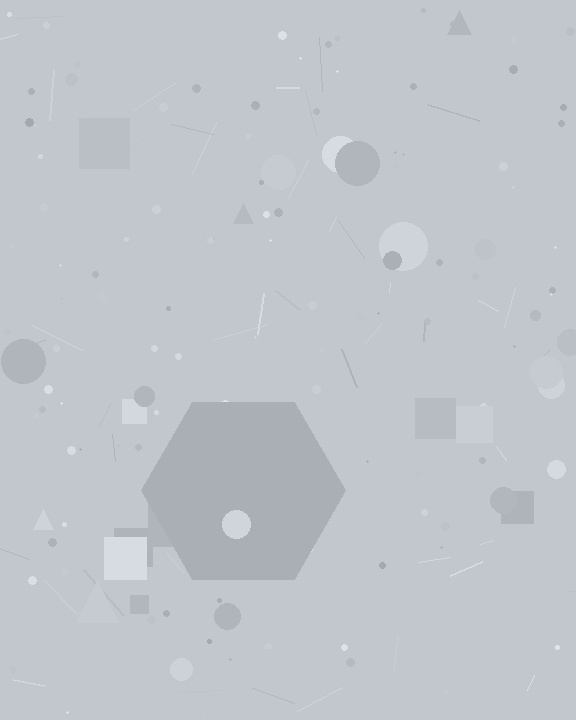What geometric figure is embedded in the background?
A hexagon is embedded in the background.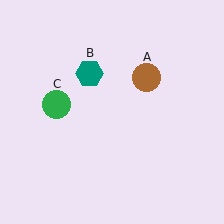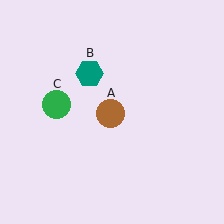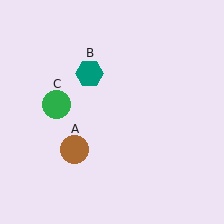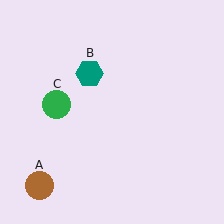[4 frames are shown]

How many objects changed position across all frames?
1 object changed position: brown circle (object A).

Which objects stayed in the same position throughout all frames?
Teal hexagon (object B) and green circle (object C) remained stationary.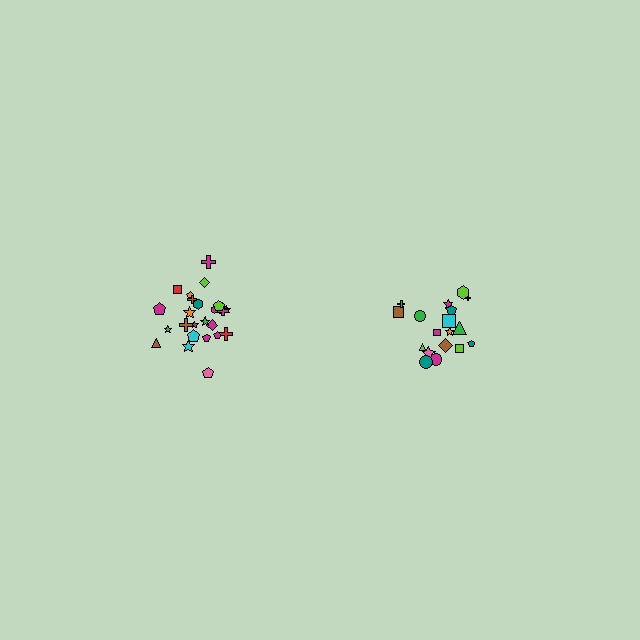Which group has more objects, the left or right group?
The left group.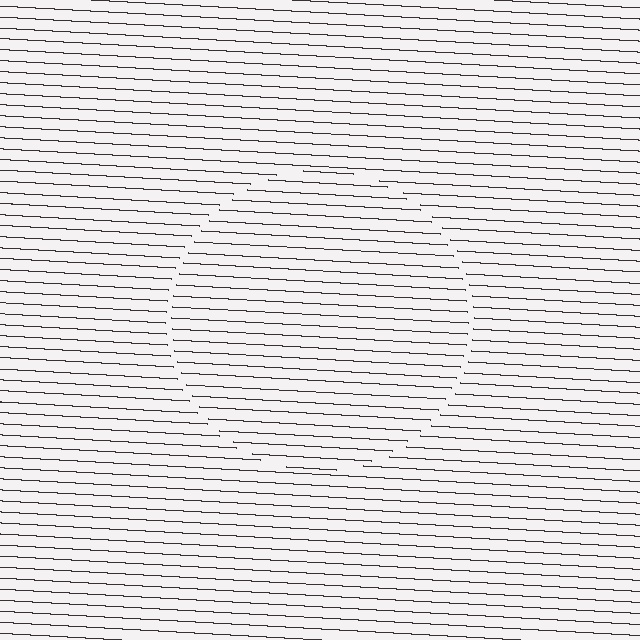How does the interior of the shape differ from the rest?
The interior of the shape contains the same grating, shifted by half a period — the contour is defined by the phase discontinuity where line-ends from the inner and outer gratings abut.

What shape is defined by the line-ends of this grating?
An illusory circle. The interior of the shape contains the same grating, shifted by half a period — the contour is defined by the phase discontinuity where line-ends from the inner and outer gratings abut.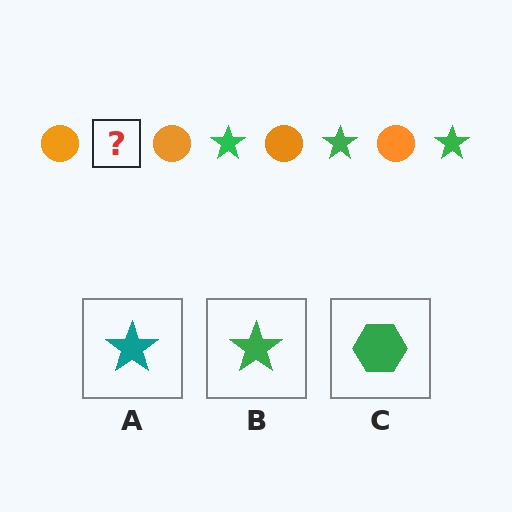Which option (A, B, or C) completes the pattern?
B.